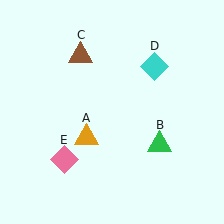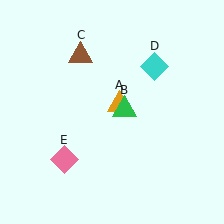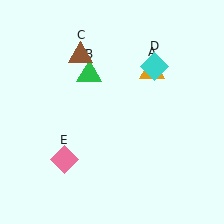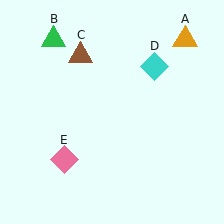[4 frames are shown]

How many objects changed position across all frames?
2 objects changed position: orange triangle (object A), green triangle (object B).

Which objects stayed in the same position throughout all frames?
Brown triangle (object C) and cyan diamond (object D) and pink diamond (object E) remained stationary.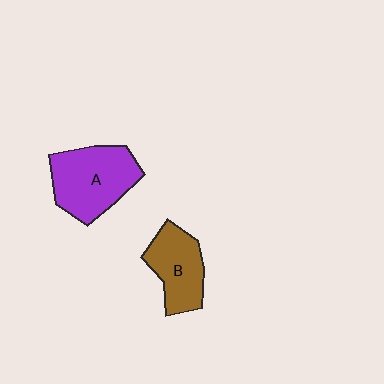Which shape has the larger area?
Shape A (purple).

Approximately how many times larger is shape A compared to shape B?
Approximately 1.4 times.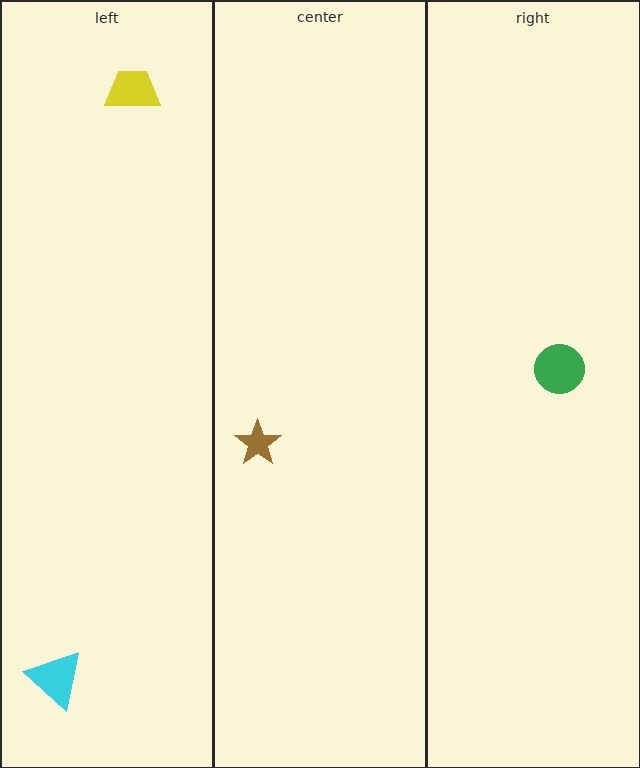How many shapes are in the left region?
2.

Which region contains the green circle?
The right region.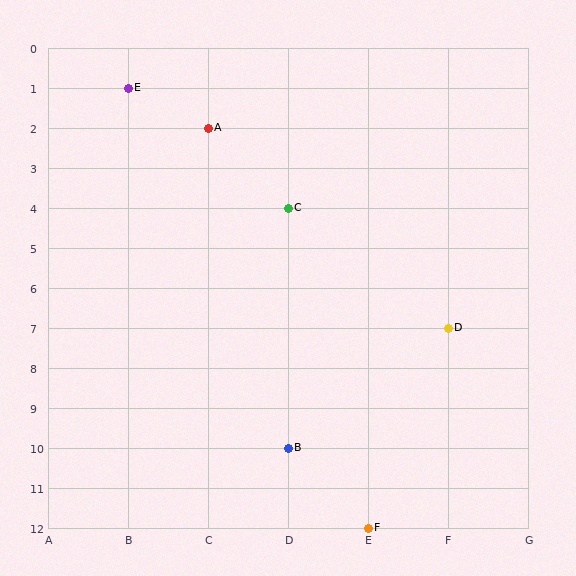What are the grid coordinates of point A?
Point A is at grid coordinates (C, 2).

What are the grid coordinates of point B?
Point B is at grid coordinates (D, 10).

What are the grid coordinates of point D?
Point D is at grid coordinates (F, 7).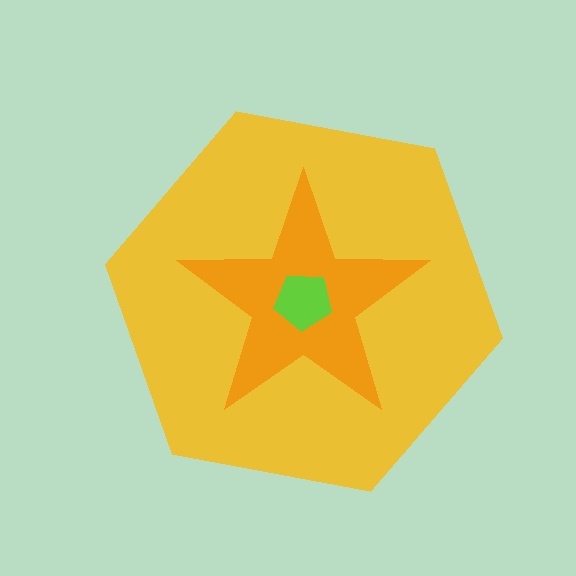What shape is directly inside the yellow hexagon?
The orange star.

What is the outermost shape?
The yellow hexagon.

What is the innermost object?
The lime pentagon.